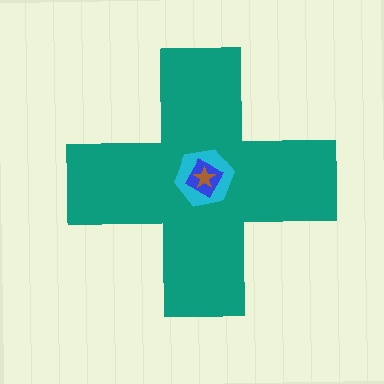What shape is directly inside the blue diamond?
The brown star.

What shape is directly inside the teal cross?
The cyan hexagon.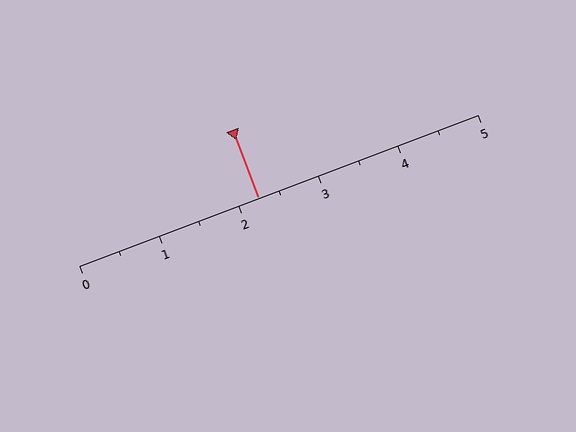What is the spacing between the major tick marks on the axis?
The major ticks are spaced 1 apart.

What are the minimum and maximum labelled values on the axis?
The axis runs from 0 to 5.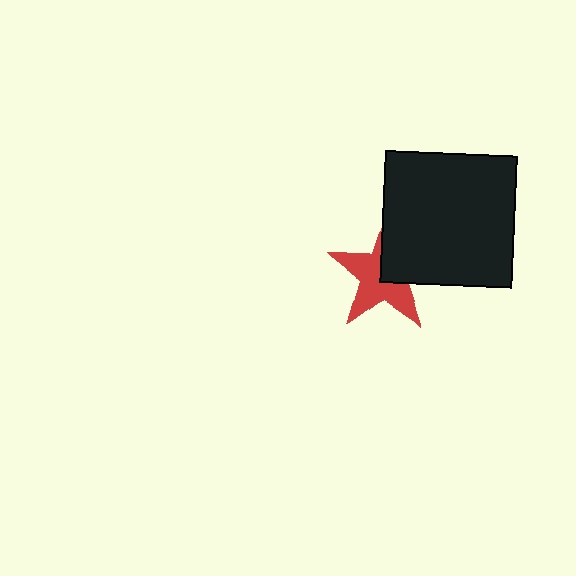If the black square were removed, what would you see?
You would see the complete red star.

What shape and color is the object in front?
The object in front is a black square.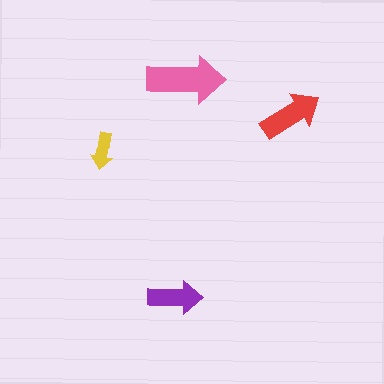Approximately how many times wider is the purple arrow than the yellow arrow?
About 1.5 times wider.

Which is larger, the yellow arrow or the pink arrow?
The pink one.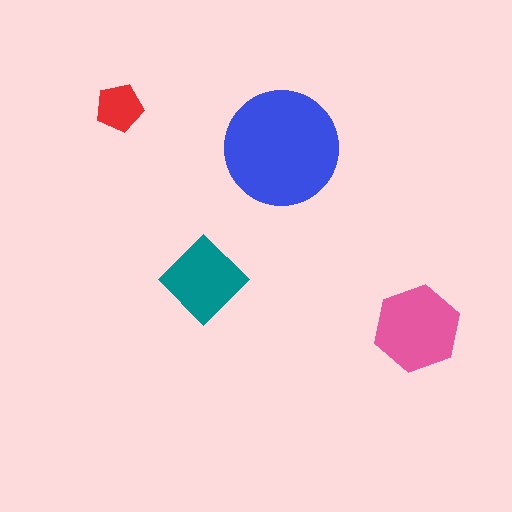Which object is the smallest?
The red pentagon.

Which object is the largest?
The blue circle.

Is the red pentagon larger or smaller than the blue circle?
Smaller.